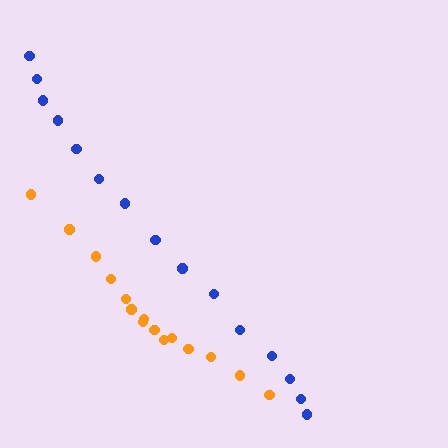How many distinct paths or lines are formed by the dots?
There are 2 distinct paths.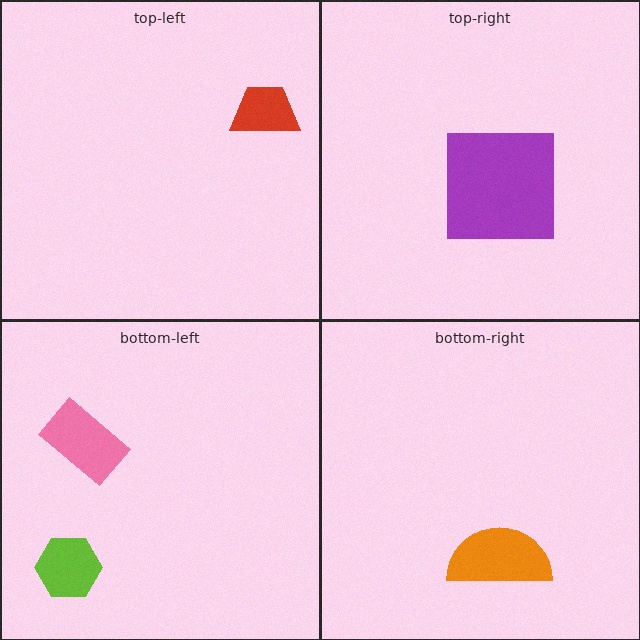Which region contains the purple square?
The top-right region.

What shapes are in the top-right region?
The purple square.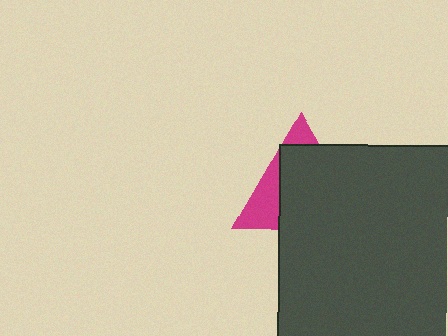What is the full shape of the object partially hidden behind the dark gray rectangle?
The partially hidden object is a magenta triangle.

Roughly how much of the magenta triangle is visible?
A small part of it is visible (roughly 32%).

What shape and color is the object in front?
The object in front is a dark gray rectangle.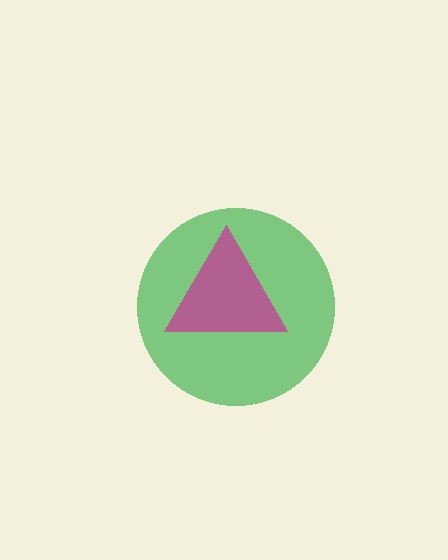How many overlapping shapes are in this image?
There are 2 overlapping shapes in the image.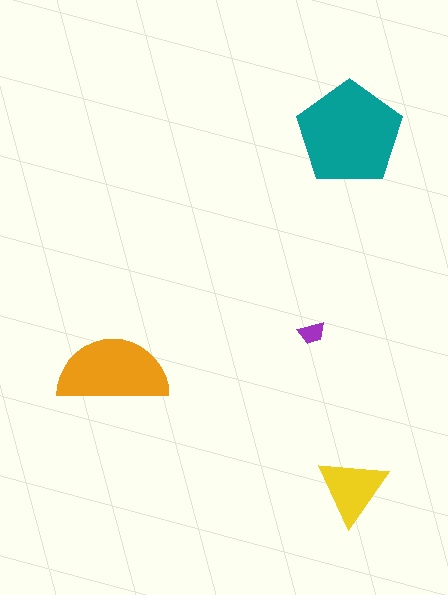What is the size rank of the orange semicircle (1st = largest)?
2nd.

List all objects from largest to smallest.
The teal pentagon, the orange semicircle, the yellow triangle, the purple trapezoid.